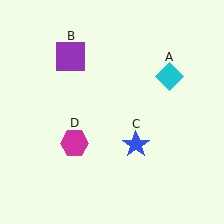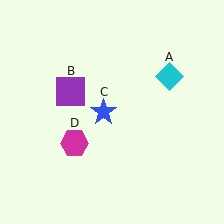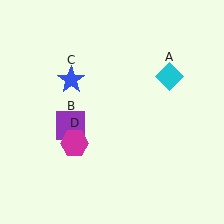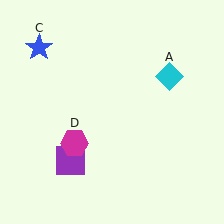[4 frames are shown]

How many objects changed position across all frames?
2 objects changed position: purple square (object B), blue star (object C).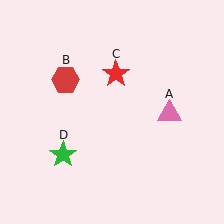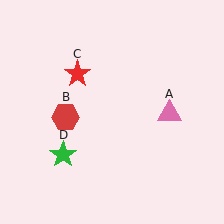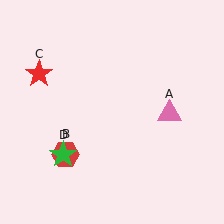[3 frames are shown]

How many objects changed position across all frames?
2 objects changed position: red hexagon (object B), red star (object C).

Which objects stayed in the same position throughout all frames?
Pink triangle (object A) and green star (object D) remained stationary.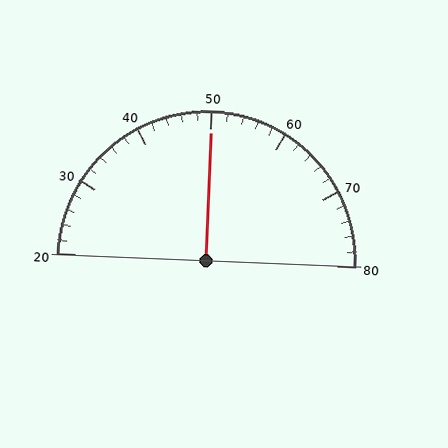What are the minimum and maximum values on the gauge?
The gauge ranges from 20 to 80.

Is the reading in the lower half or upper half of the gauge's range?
The reading is in the upper half of the range (20 to 80).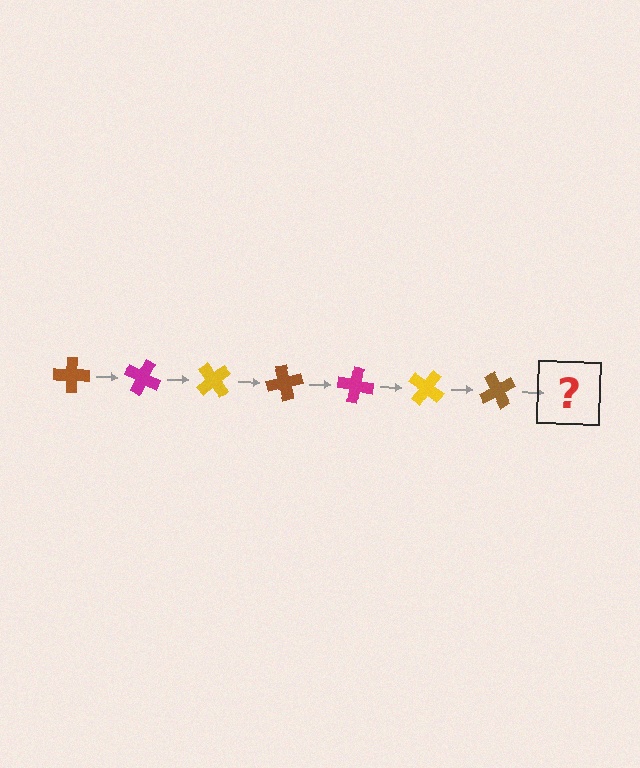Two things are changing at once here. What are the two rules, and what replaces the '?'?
The two rules are that it rotates 25 degrees each step and the color cycles through brown, magenta, and yellow. The '?' should be a magenta cross, rotated 175 degrees from the start.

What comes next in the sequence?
The next element should be a magenta cross, rotated 175 degrees from the start.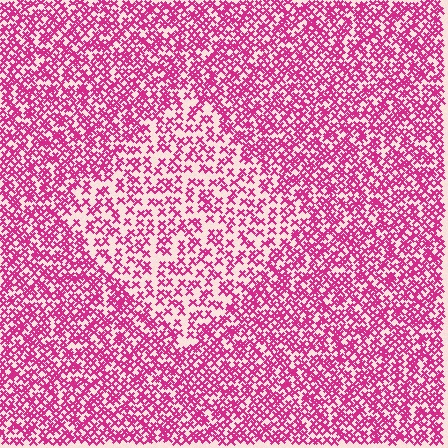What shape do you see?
I see a diamond.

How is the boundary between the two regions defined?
The boundary is defined by a change in element density (approximately 1.9x ratio). All elements are the same color, size, and shape.